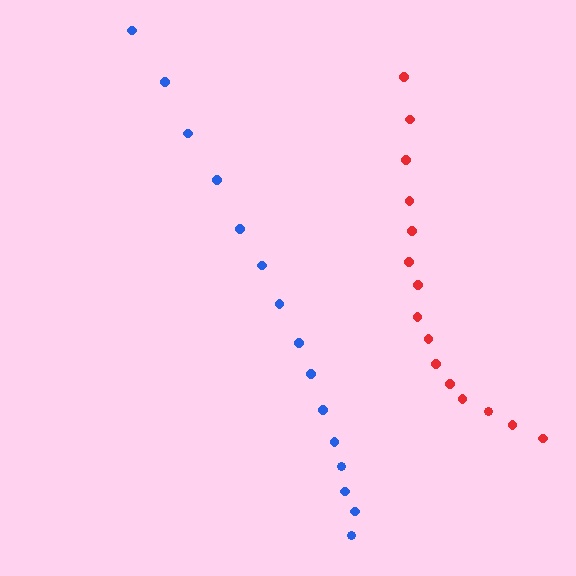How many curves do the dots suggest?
There are 2 distinct paths.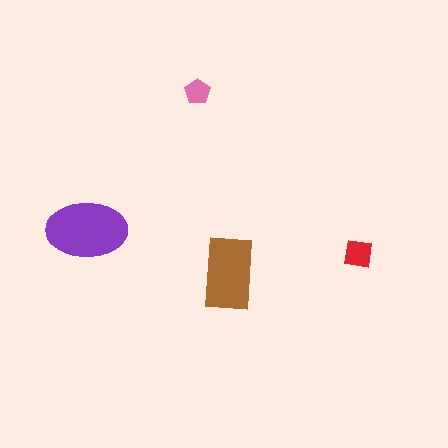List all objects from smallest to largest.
The pink pentagon, the red square, the brown rectangle, the purple ellipse.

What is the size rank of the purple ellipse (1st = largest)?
1st.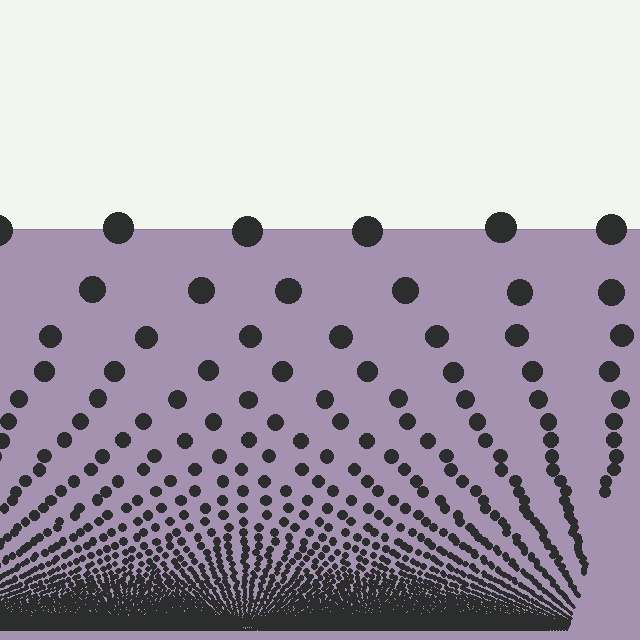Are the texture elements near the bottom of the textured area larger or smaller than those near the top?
Smaller. The gradient is inverted — elements near the bottom are smaller and denser.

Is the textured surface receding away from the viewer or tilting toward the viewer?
The surface appears to tilt toward the viewer. Texture elements get larger and sparser toward the top.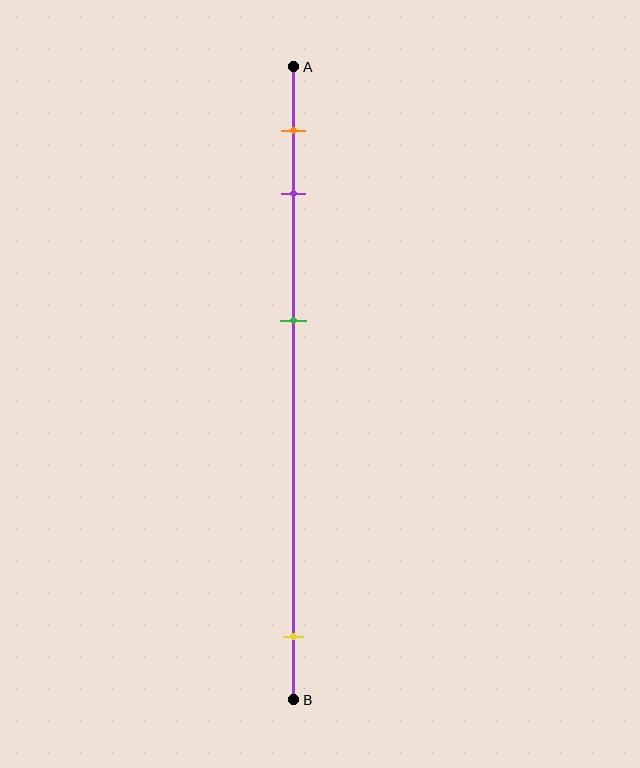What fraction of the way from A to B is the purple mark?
The purple mark is approximately 20% (0.2) of the way from A to B.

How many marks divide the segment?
There are 4 marks dividing the segment.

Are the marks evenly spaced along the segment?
No, the marks are not evenly spaced.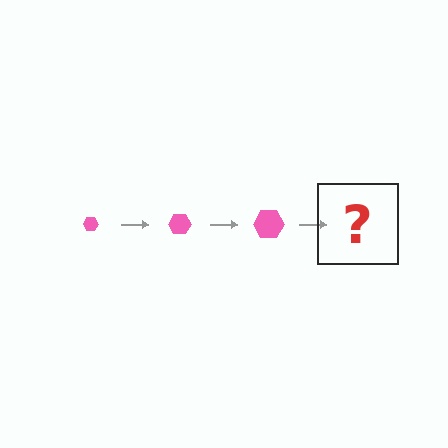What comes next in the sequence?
The next element should be a pink hexagon, larger than the previous one.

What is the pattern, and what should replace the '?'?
The pattern is that the hexagon gets progressively larger each step. The '?' should be a pink hexagon, larger than the previous one.